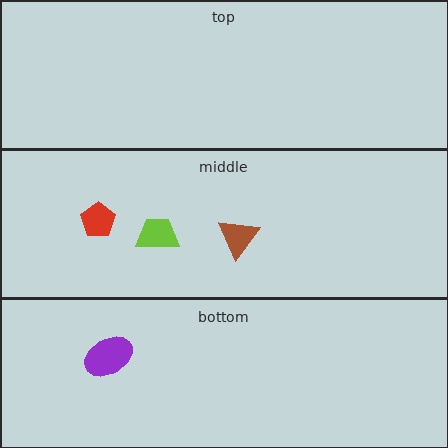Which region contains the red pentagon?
The middle region.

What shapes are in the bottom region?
The purple ellipse.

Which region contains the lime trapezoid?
The middle region.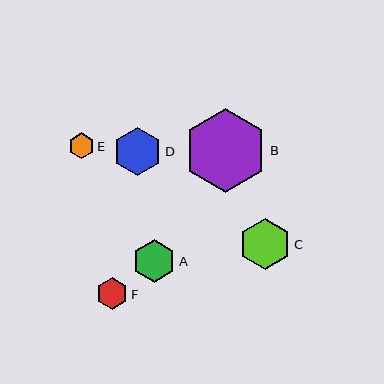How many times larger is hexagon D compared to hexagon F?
Hexagon D is approximately 1.5 times the size of hexagon F.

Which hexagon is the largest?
Hexagon B is the largest with a size of approximately 83 pixels.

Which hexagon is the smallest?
Hexagon E is the smallest with a size of approximately 26 pixels.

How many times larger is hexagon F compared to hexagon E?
Hexagon F is approximately 1.3 times the size of hexagon E.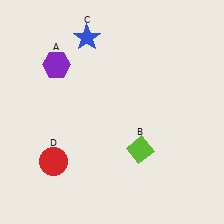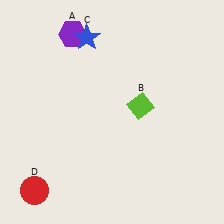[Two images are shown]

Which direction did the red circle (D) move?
The red circle (D) moved down.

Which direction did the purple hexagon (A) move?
The purple hexagon (A) moved up.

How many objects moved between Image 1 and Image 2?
3 objects moved between the two images.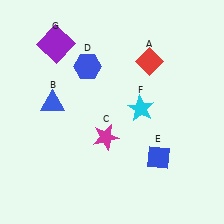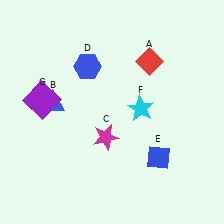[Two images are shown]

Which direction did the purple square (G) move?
The purple square (G) moved down.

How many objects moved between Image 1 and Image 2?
1 object moved between the two images.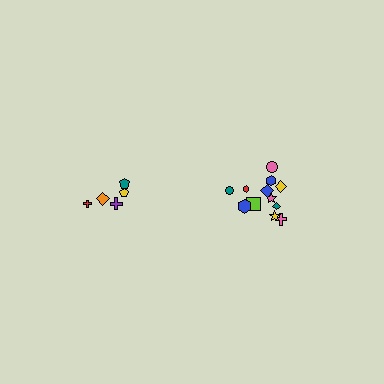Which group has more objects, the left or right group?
The right group.